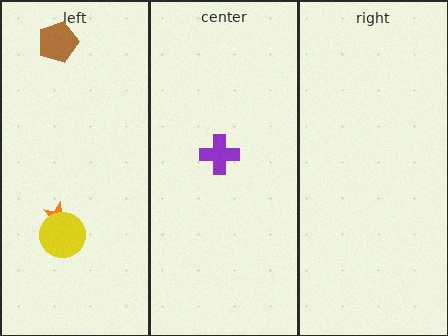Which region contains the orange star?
The left region.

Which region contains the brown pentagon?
The left region.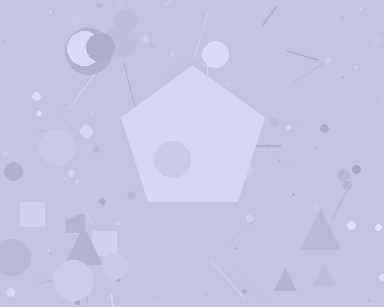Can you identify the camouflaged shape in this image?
The camouflaged shape is a pentagon.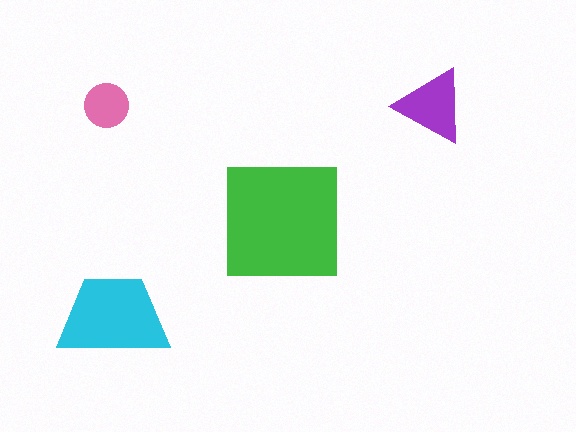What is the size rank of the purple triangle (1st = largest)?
3rd.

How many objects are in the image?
There are 4 objects in the image.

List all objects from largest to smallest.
The green square, the cyan trapezoid, the purple triangle, the pink circle.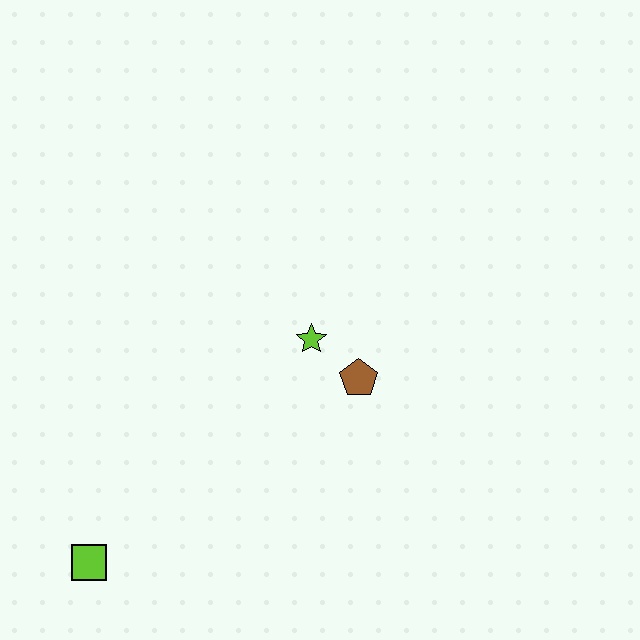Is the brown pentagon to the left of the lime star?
No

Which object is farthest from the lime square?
The brown pentagon is farthest from the lime square.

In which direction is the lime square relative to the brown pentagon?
The lime square is to the left of the brown pentagon.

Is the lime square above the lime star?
No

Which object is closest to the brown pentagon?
The lime star is closest to the brown pentagon.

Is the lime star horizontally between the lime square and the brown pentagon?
Yes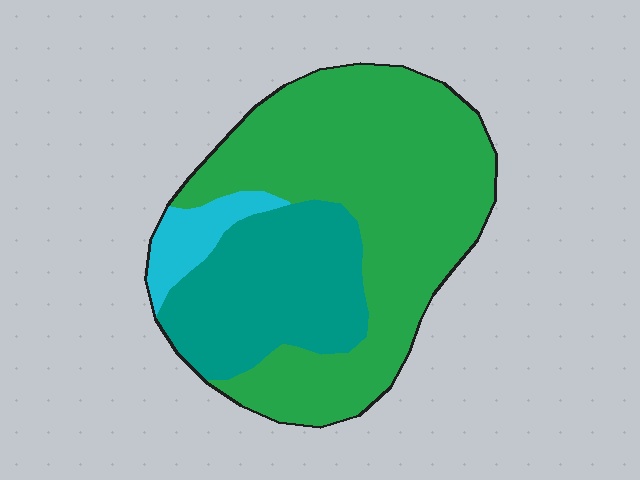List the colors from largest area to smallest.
From largest to smallest: green, teal, cyan.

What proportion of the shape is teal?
Teal takes up between a sixth and a third of the shape.